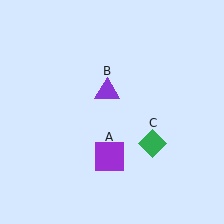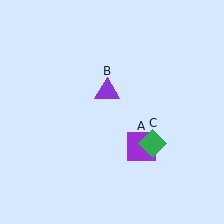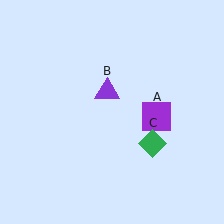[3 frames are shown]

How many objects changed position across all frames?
1 object changed position: purple square (object A).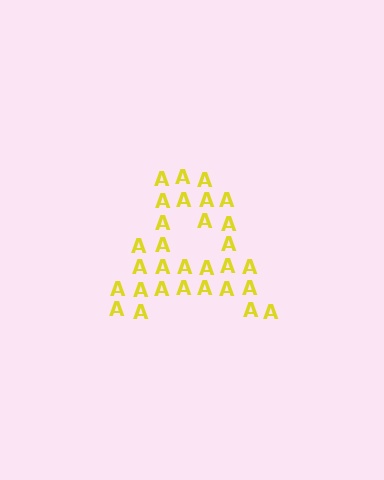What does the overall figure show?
The overall figure shows the letter A.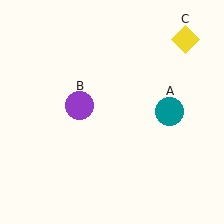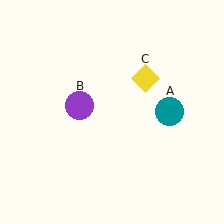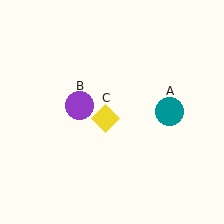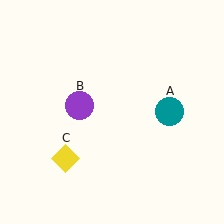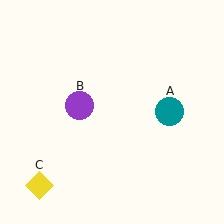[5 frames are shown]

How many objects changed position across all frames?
1 object changed position: yellow diamond (object C).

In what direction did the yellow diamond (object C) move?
The yellow diamond (object C) moved down and to the left.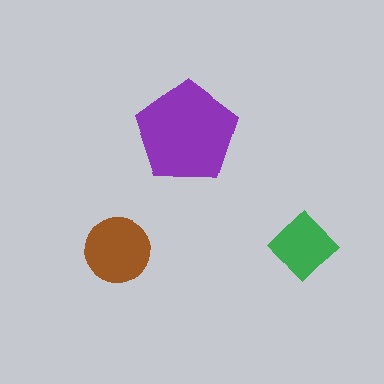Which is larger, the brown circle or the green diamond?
The brown circle.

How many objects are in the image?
There are 3 objects in the image.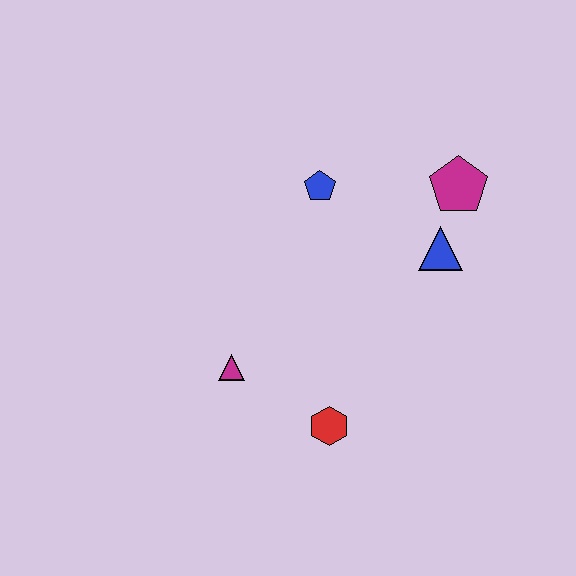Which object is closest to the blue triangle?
The magenta pentagon is closest to the blue triangle.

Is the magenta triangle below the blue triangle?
Yes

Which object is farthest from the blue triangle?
The magenta triangle is farthest from the blue triangle.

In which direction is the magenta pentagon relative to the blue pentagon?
The magenta pentagon is to the right of the blue pentagon.